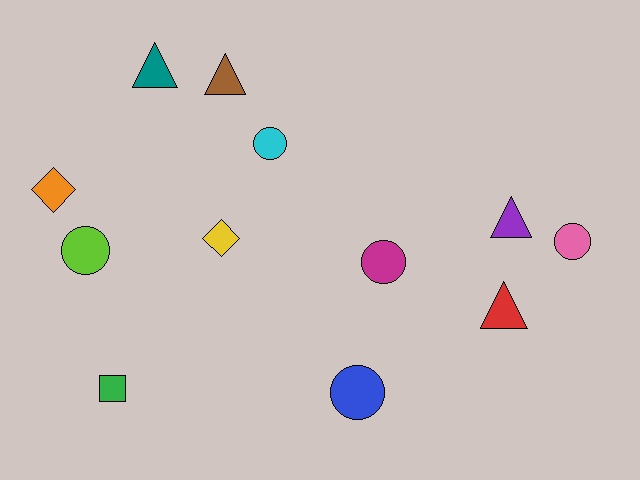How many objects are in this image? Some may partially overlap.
There are 12 objects.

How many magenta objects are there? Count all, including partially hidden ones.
There is 1 magenta object.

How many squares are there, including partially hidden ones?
There is 1 square.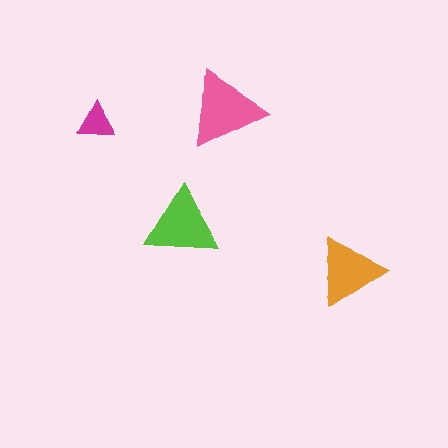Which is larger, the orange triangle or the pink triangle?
The pink one.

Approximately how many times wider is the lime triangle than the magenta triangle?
About 2 times wider.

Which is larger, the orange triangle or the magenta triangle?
The orange one.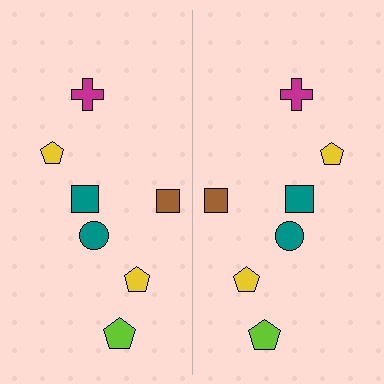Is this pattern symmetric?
Yes, this pattern has bilateral (reflection) symmetry.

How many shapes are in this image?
There are 14 shapes in this image.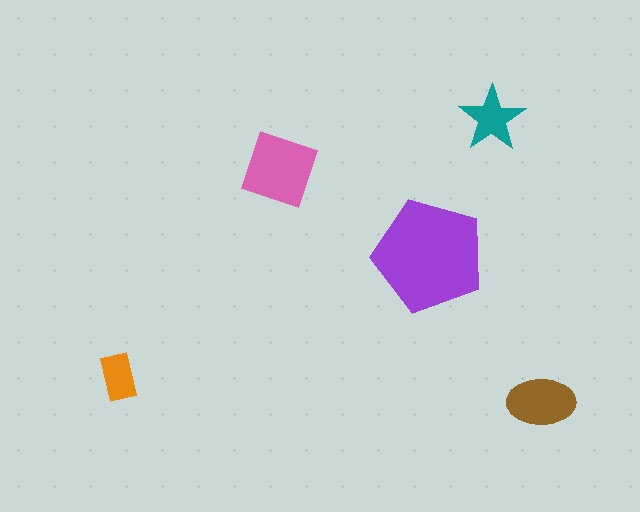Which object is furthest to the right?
The brown ellipse is rightmost.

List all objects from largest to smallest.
The purple pentagon, the pink diamond, the brown ellipse, the teal star, the orange rectangle.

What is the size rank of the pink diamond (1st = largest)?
2nd.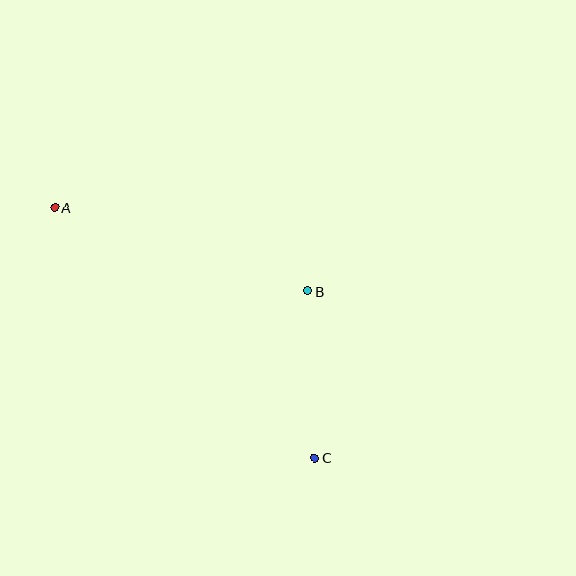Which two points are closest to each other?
Points B and C are closest to each other.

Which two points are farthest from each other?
Points A and C are farthest from each other.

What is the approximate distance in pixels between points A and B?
The distance between A and B is approximately 267 pixels.